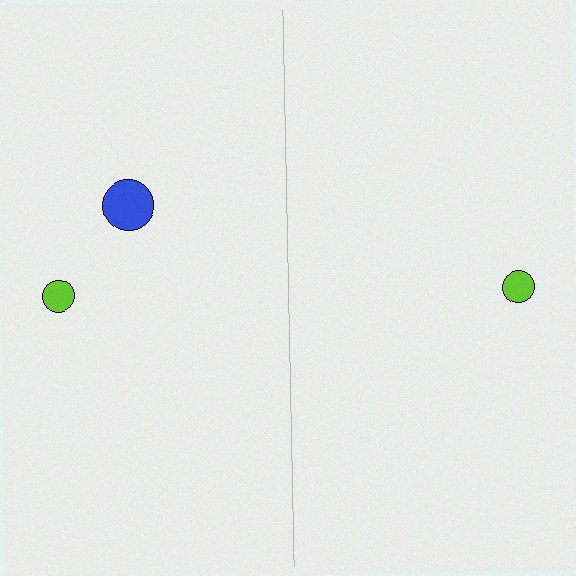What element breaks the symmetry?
A blue circle is missing from the right side.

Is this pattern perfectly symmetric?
No, the pattern is not perfectly symmetric. A blue circle is missing from the right side.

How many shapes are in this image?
There are 3 shapes in this image.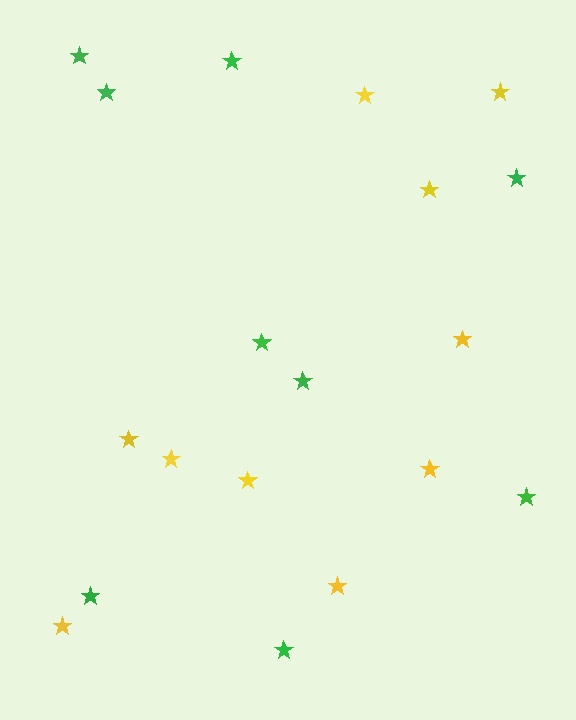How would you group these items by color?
There are 2 groups: one group of yellow stars (10) and one group of green stars (9).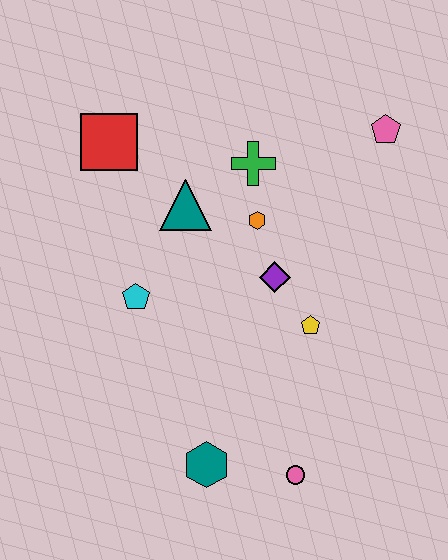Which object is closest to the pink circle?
The teal hexagon is closest to the pink circle.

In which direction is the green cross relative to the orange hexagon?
The green cross is above the orange hexagon.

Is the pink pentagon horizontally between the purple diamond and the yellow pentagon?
No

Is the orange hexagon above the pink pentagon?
No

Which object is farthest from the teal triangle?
The pink circle is farthest from the teal triangle.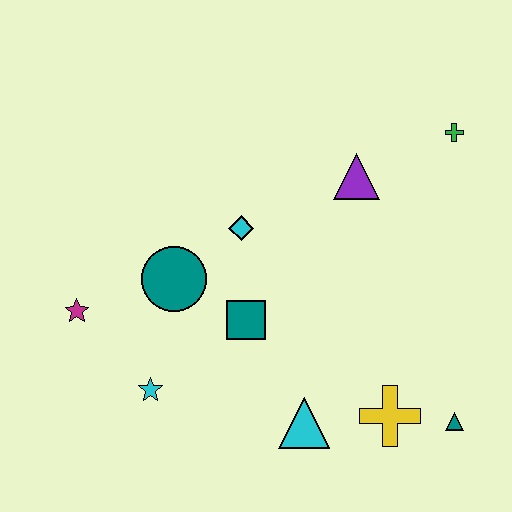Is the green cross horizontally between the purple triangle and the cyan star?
No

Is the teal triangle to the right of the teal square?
Yes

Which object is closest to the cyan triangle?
The yellow cross is closest to the cyan triangle.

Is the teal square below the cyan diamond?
Yes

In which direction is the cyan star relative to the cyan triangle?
The cyan star is to the left of the cyan triangle.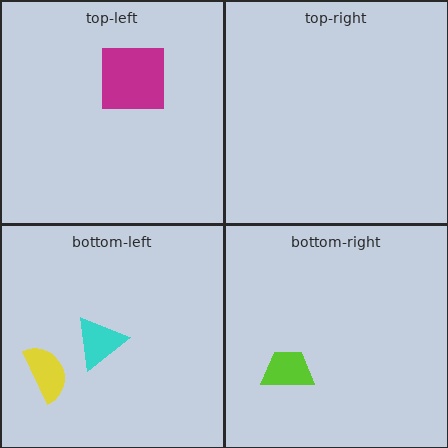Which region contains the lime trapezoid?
The bottom-right region.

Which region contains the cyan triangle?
The bottom-left region.